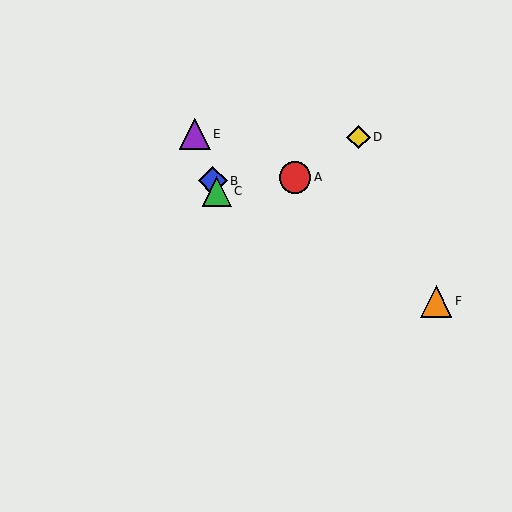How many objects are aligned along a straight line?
3 objects (B, C, E) are aligned along a straight line.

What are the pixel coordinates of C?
Object C is at (217, 191).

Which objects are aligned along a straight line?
Objects B, C, E are aligned along a straight line.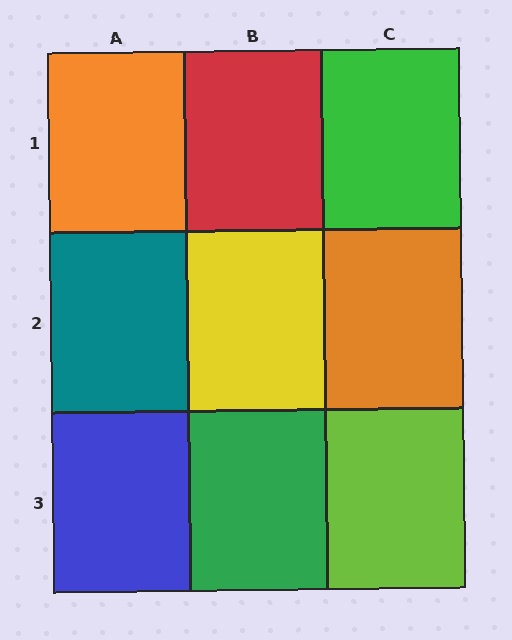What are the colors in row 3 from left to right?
Blue, green, lime.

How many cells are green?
2 cells are green.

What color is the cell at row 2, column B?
Yellow.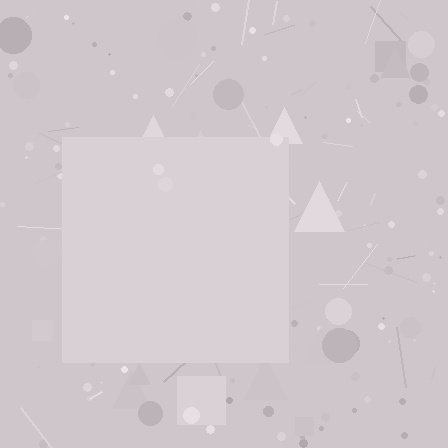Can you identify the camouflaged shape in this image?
The camouflaged shape is a square.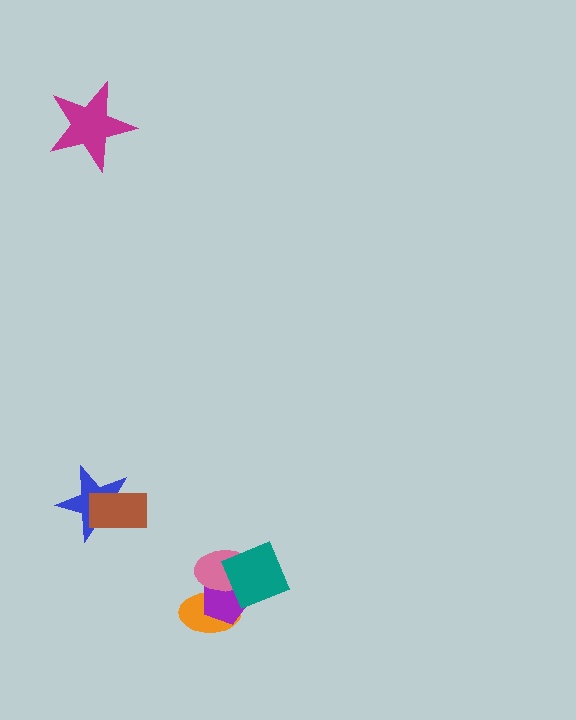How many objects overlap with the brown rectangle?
1 object overlaps with the brown rectangle.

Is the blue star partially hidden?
Yes, it is partially covered by another shape.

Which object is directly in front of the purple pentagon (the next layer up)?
The pink ellipse is directly in front of the purple pentagon.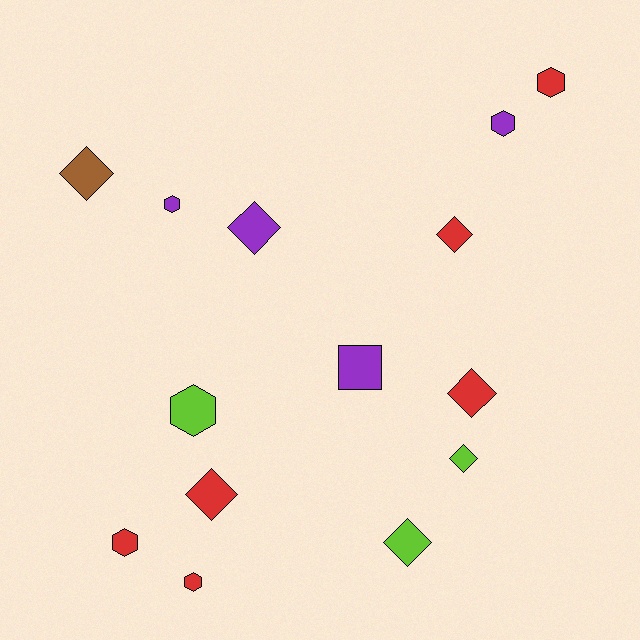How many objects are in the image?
There are 14 objects.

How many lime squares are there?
There are no lime squares.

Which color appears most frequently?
Red, with 6 objects.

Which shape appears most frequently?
Diamond, with 7 objects.